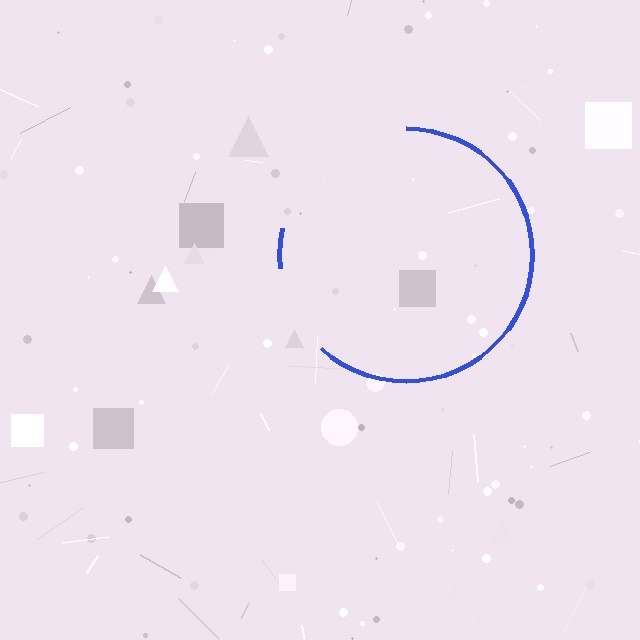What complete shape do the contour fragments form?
The contour fragments form a circle.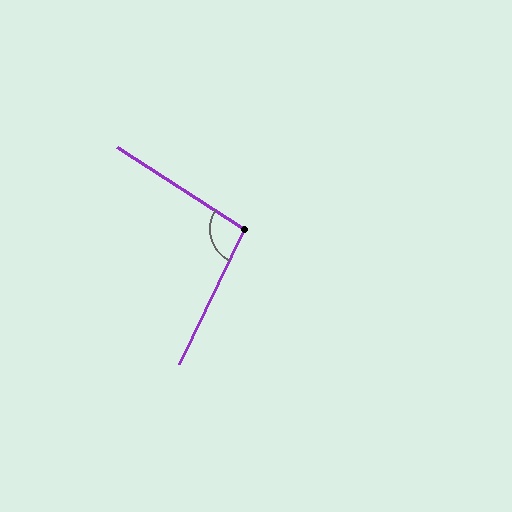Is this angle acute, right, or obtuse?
It is obtuse.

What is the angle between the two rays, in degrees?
Approximately 97 degrees.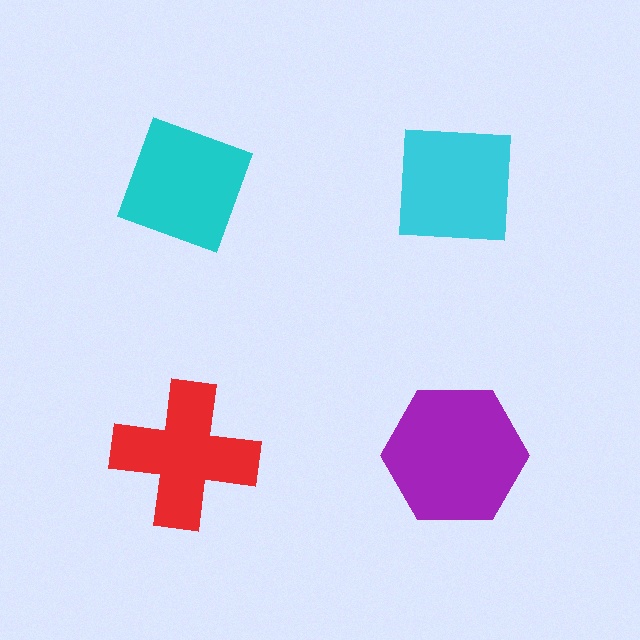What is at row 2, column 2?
A purple hexagon.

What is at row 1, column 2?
A cyan square.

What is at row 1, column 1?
A cyan diamond.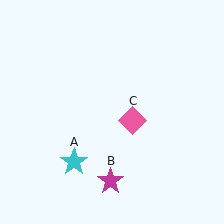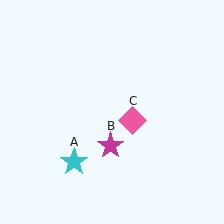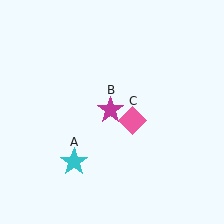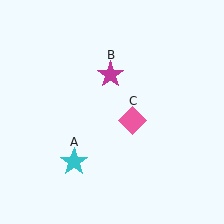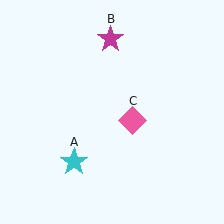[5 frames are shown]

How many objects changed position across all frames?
1 object changed position: magenta star (object B).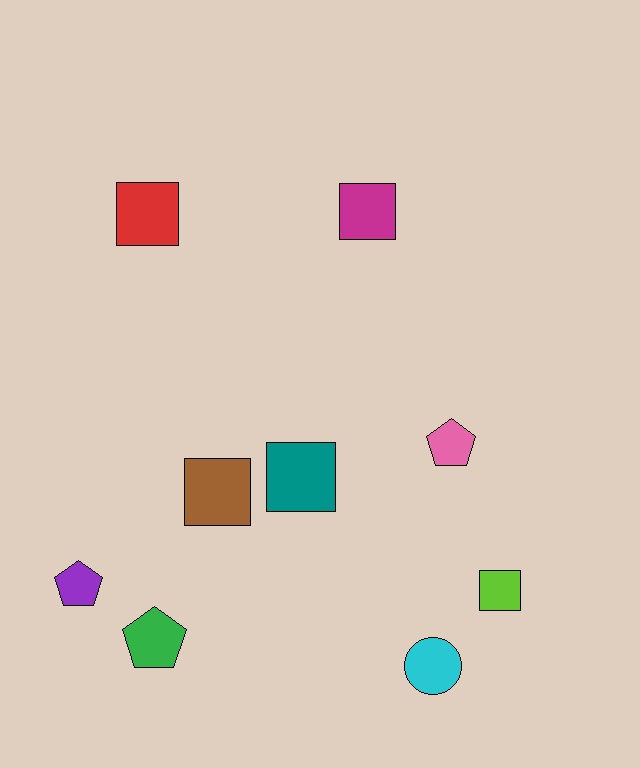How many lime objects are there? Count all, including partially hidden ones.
There is 1 lime object.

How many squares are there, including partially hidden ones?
There are 5 squares.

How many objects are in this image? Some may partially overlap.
There are 9 objects.